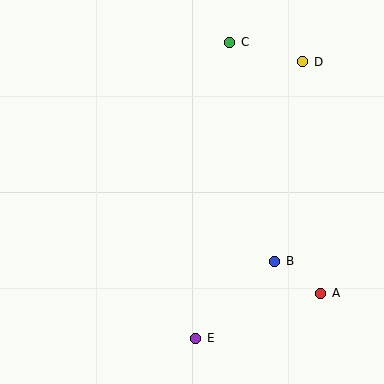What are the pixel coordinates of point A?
Point A is at (321, 293).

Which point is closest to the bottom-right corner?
Point A is closest to the bottom-right corner.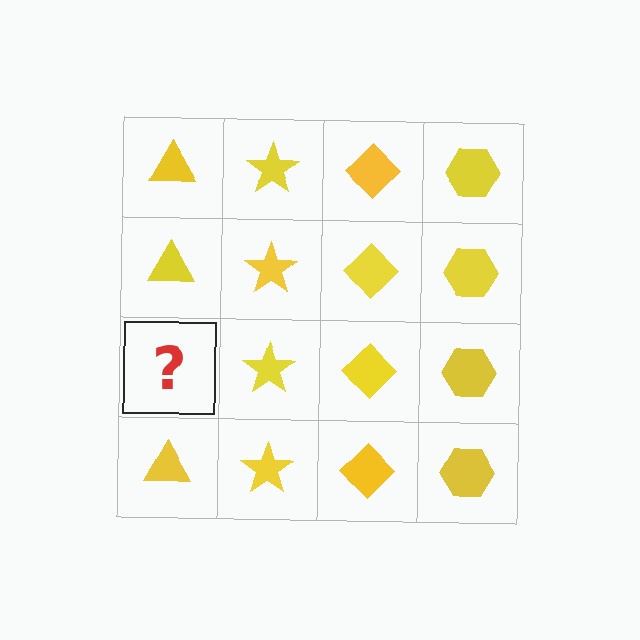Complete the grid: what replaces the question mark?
The question mark should be replaced with a yellow triangle.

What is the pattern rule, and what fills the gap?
The rule is that each column has a consistent shape. The gap should be filled with a yellow triangle.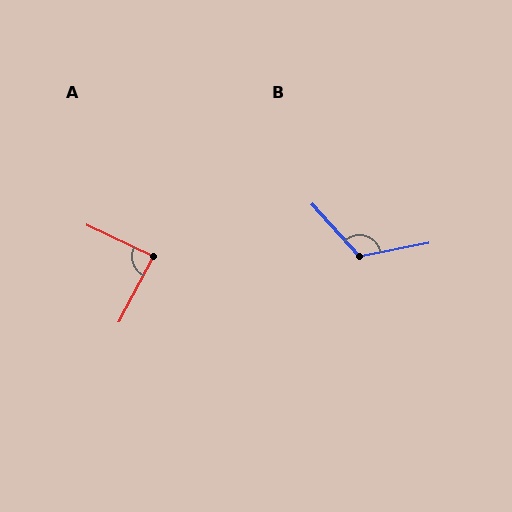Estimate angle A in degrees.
Approximately 88 degrees.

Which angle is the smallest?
A, at approximately 88 degrees.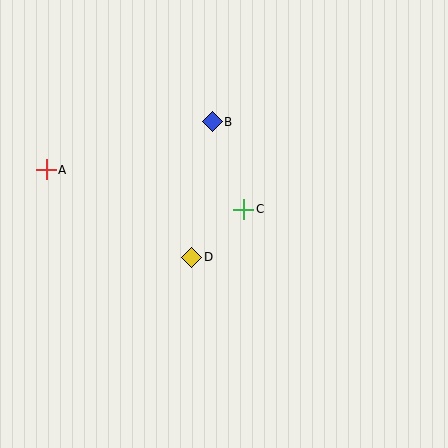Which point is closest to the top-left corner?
Point A is closest to the top-left corner.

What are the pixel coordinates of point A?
Point A is at (46, 170).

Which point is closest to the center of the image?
Point C at (244, 209) is closest to the center.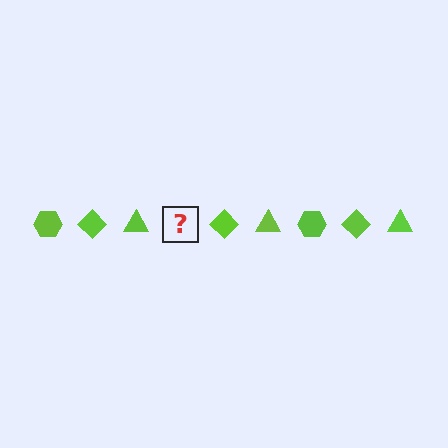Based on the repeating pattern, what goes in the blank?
The blank should be a lime hexagon.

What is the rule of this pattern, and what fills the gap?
The rule is that the pattern cycles through hexagon, diamond, triangle shapes in lime. The gap should be filled with a lime hexagon.